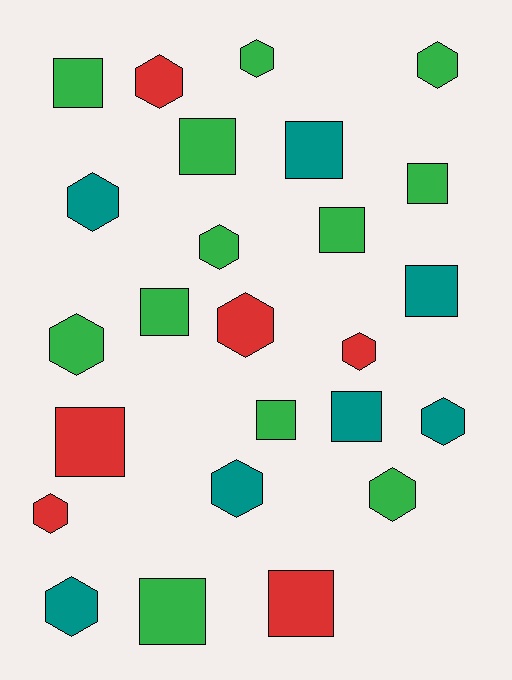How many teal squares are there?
There are 3 teal squares.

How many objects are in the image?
There are 25 objects.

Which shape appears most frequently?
Hexagon, with 13 objects.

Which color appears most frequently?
Green, with 12 objects.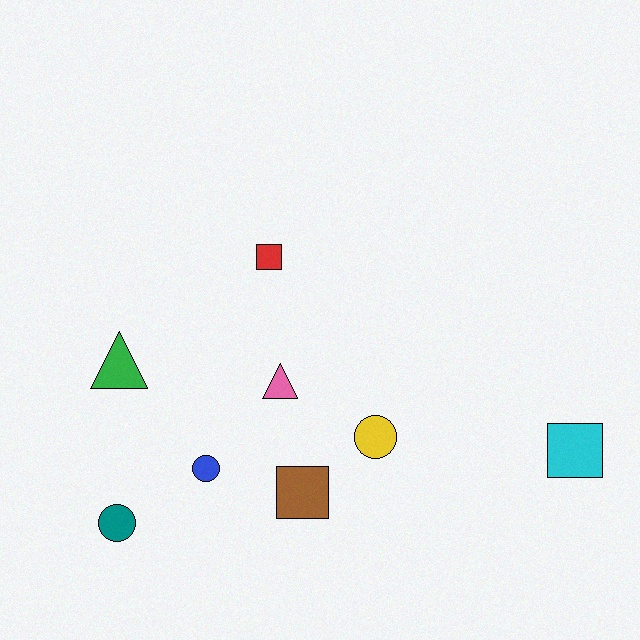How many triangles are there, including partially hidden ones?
There are 2 triangles.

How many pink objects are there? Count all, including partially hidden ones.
There is 1 pink object.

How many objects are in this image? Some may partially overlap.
There are 8 objects.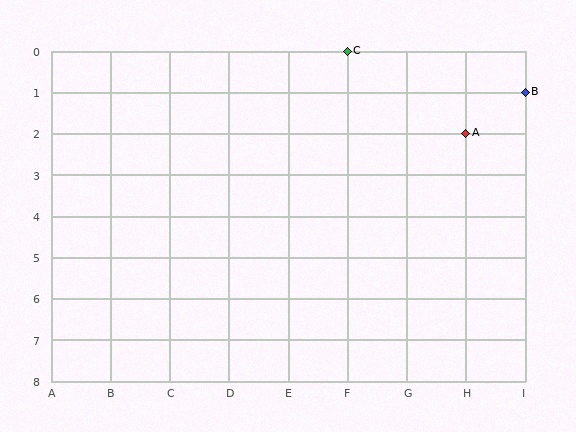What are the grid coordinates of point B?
Point B is at grid coordinates (I, 1).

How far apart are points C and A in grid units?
Points C and A are 2 columns and 2 rows apart (about 2.8 grid units diagonally).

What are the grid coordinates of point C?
Point C is at grid coordinates (F, 0).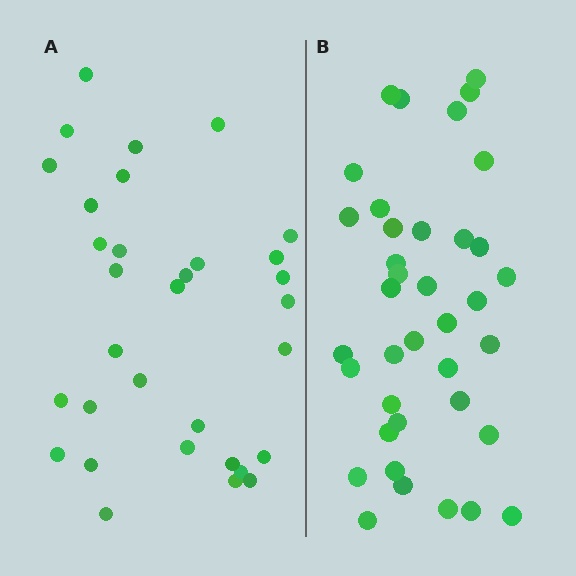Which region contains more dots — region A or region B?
Region B (the right region) has more dots.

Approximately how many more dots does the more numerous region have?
Region B has about 6 more dots than region A.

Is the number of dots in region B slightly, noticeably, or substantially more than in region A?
Region B has only slightly more — the two regions are fairly close. The ratio is roughly 1.2 to 1.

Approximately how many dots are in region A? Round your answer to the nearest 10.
About 30 dots. (The exact count is 32, which rounds to 30.)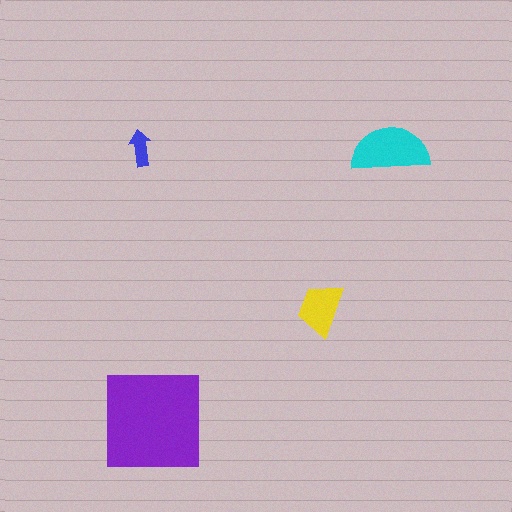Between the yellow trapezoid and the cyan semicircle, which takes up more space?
The cyan semicircle.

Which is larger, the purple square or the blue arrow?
The purple square.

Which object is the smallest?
The blue arrow.